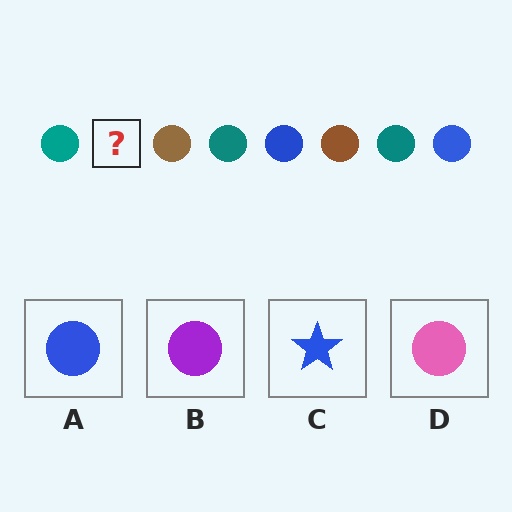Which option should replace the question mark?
Option A.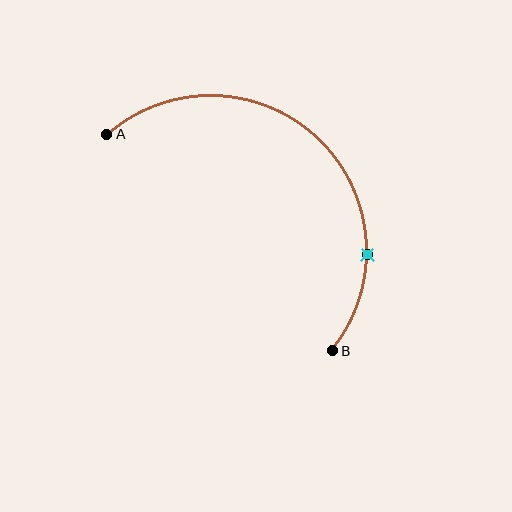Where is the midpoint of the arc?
The arc midpoint is the point on the curve farthest from the straight line joining A and B. It sits above and to the right of that line.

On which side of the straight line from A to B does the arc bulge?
The arc bulges above and to the right of the straight line connecting A and B.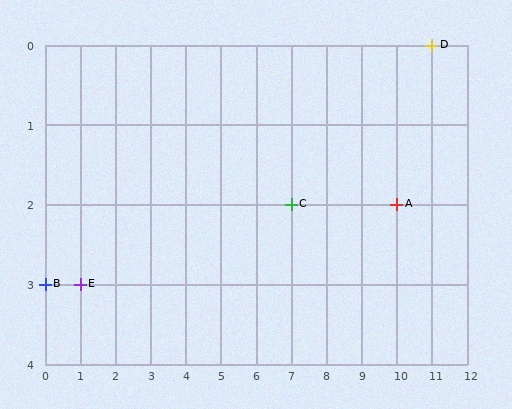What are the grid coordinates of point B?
Point B is at grid coordinates (0, 3).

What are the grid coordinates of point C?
Point C is at grid coordinates (7, 2).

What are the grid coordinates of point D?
Point D is at grid coordinates (11, 0).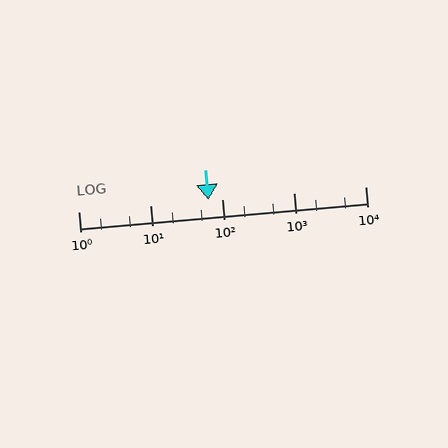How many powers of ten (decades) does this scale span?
The scale spans 4 decades, from 1 to 10000.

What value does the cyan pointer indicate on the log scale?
The pointer indicates approximately 65.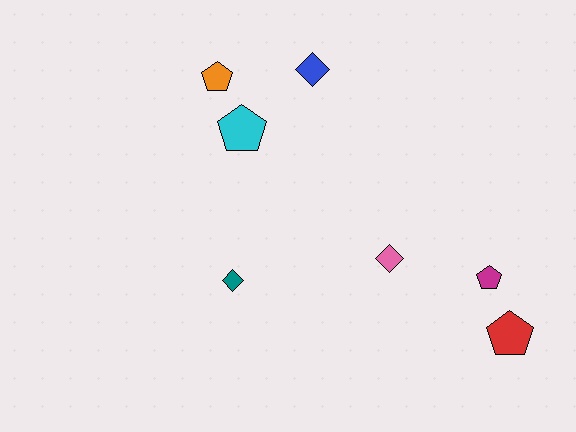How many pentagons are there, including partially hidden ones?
There are 4 pentagons.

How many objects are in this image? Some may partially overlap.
There are 7 objects.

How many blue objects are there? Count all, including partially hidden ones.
There is 1 blue object.